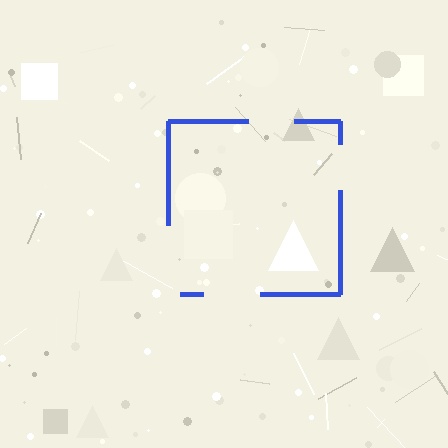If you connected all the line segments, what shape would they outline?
They would outline a square.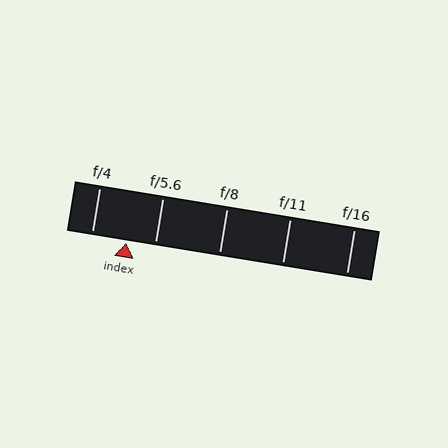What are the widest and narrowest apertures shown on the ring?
The widest aperture shown is f/4 and the narrowest is f/16.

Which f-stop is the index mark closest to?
The index mark is closest to f/5.6.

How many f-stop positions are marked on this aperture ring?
There are 5 f-stop positions marked.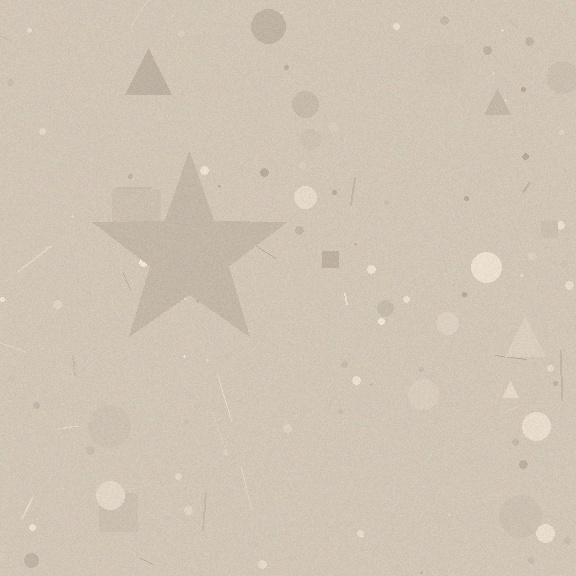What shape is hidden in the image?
A star is hidden in the image.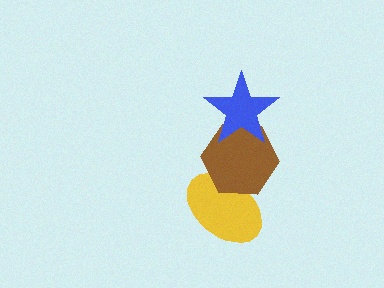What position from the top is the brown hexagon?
The brown hexagon is 2nd from the top.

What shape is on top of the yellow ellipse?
The brown hexagon is on top of the yellow ellipse.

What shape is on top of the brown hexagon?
The blue star is on top of the brown hexagon.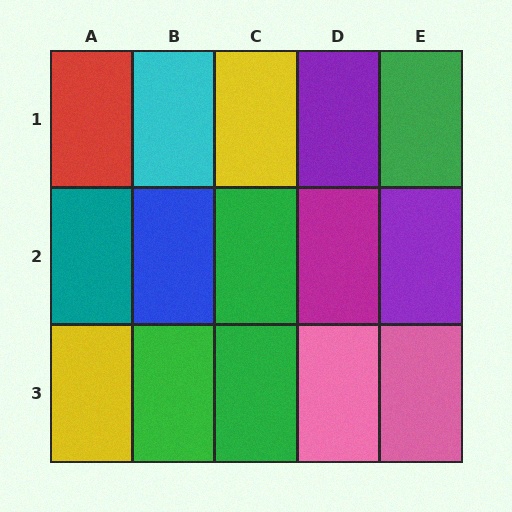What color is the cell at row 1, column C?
Yellow.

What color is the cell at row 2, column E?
Purple.